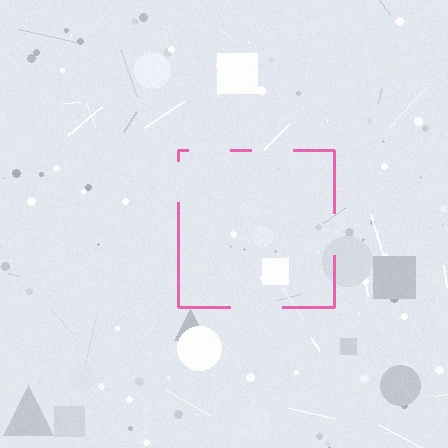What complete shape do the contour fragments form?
The contour fragments form a square.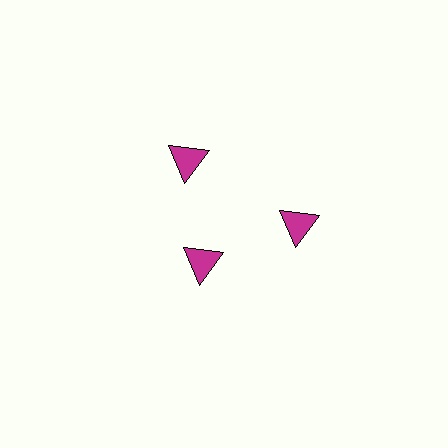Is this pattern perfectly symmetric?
No. The 3 magenta triangles are arranged in a ring, but one element near the 7 o'clock position is pulled inward toward the center, breaking the 3-fold rotational symmetry.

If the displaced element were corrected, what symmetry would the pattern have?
It would have 3-fold rotational symmetry — the pattern would map onto itself every 120 degrees.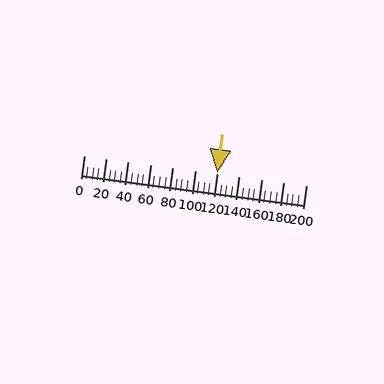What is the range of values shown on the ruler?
The ruler shows values from 0 to 200.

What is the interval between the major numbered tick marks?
The major tick marks are spaced 20 units apart.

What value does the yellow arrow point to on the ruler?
The yellow arrow points to approximately 120.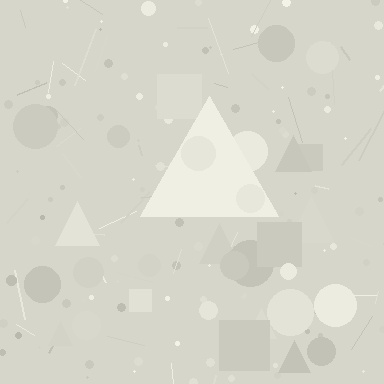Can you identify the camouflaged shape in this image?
The camouflaged shape is a triangle.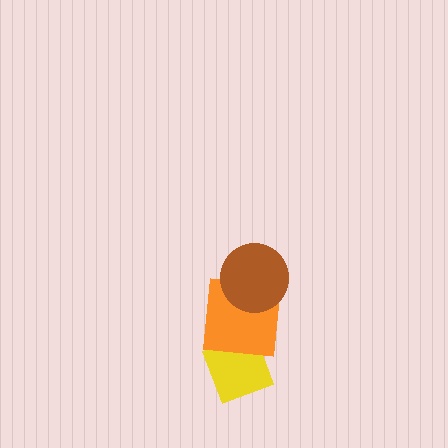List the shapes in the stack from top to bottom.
From top to bottom: the brown circle, the orange square, the yellow diamond.